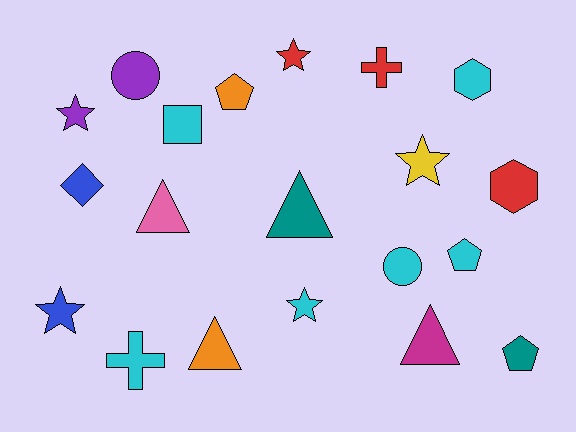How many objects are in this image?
There are 20 objects.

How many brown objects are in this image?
There are no brown objects.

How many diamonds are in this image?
There is 1 diamond.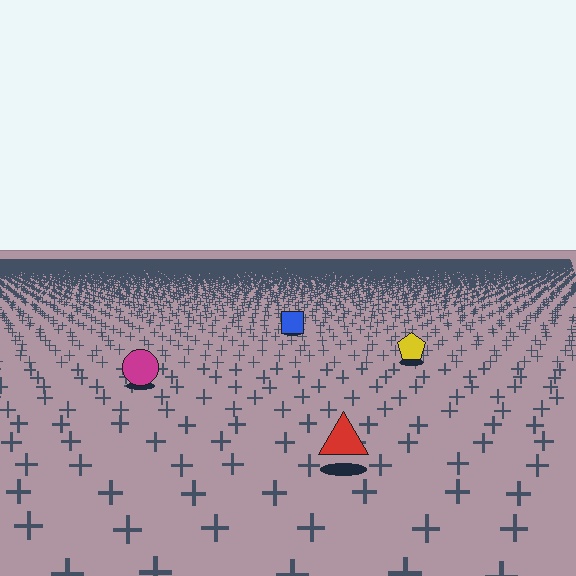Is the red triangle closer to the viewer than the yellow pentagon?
Yes. The red triangle is closer — you can tell from the texture gradient: the ground texture is coarser near it.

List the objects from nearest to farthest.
From nearest to farthest: the red triangle, the magenta circle, the yellow pentagon, the blue square.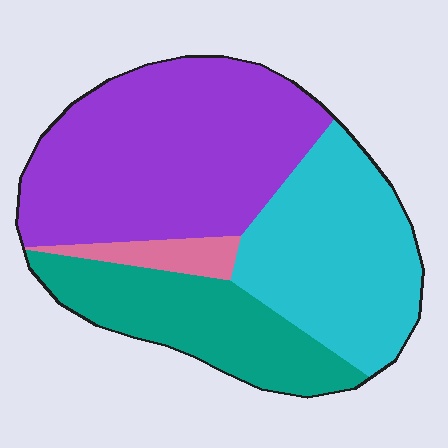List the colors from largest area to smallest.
From largest to smallest: purple, cyan, teal, pink.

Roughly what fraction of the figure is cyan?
Cyan takes up about one third (1/3) of the figure.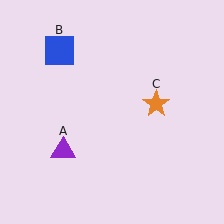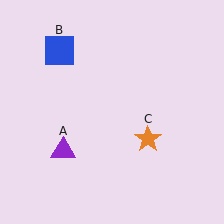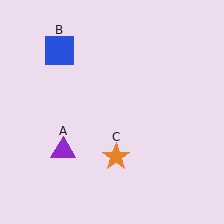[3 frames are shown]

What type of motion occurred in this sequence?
The orange star (object C) rotated clockwise around the center of the scene.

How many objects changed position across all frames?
1 object changed position: orange star (object C).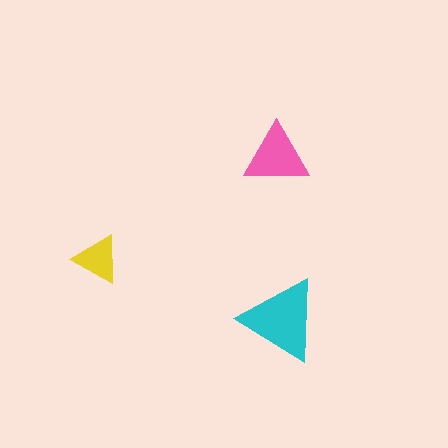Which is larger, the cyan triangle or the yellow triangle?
The cyan one.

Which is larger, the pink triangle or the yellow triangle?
The pink one.